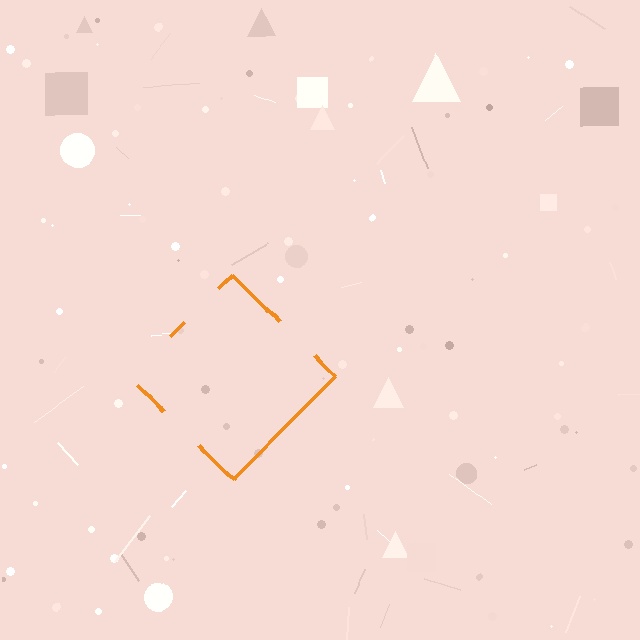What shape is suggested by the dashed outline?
The dashed outline suggests a diamond.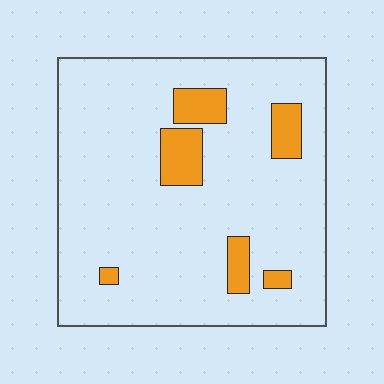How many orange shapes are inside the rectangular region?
6.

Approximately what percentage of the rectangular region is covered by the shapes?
Approximately 10%.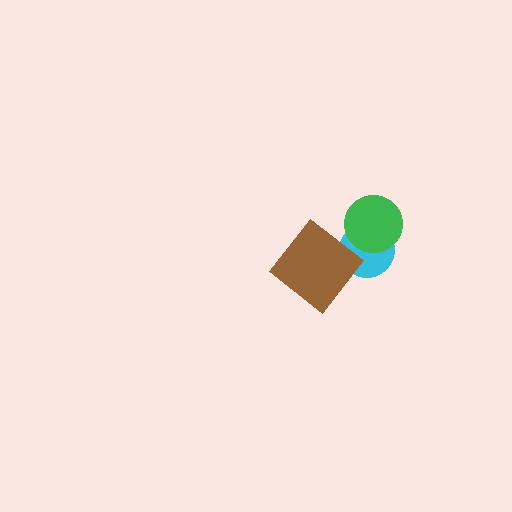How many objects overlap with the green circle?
1 object overlaps with the green circle.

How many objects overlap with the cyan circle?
2 objects overlap with the cyan circle.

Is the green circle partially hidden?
No, no other shape covers it.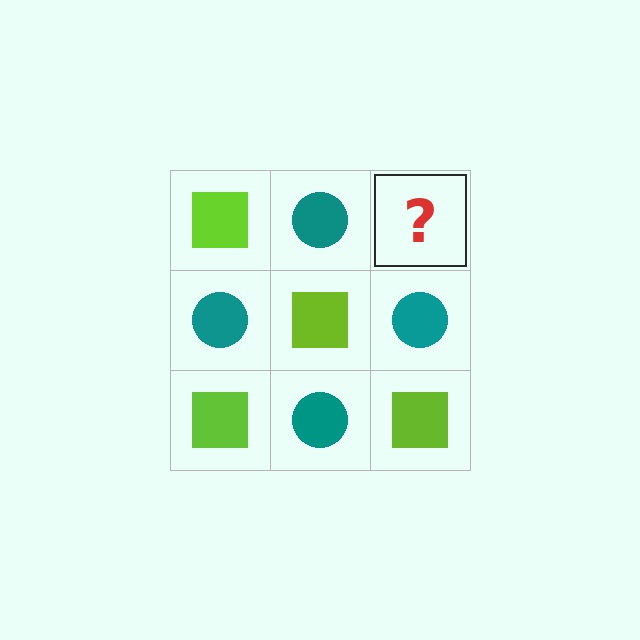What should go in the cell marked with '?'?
The missing cell should contain a lime square.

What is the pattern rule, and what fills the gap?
The rule is that it alternates lime square and teal circle in a checkerboard pattern. The gap should be filled with a lime square.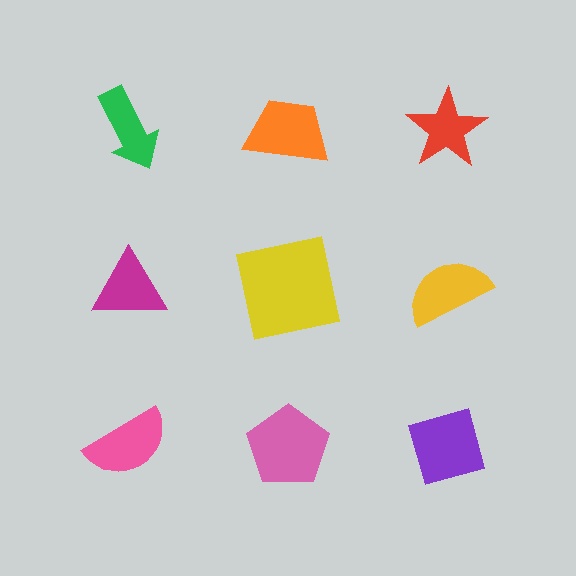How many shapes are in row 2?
3 shapes.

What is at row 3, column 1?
A pink semicircle.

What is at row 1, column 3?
A red star.